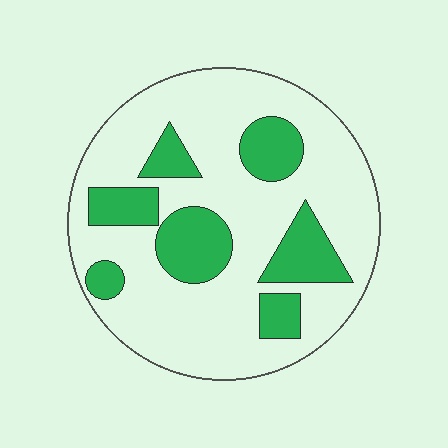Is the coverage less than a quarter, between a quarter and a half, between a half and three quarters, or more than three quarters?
Between a quarter and a half.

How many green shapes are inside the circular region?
7.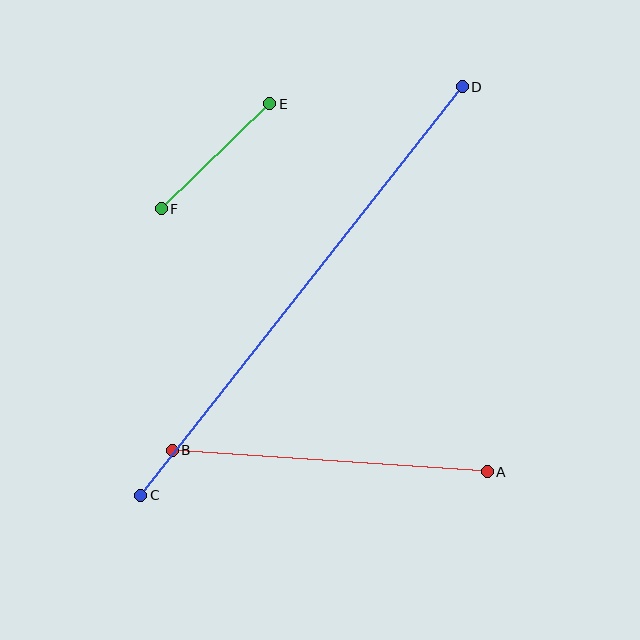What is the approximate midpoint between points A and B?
The midpoint is at approximately (330, 461) pixels.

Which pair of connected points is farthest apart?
Points C and D are farthest apart.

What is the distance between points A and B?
The distance is approximately 316 pixels.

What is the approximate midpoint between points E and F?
The midpoint is at approximately (215, 156) pixels.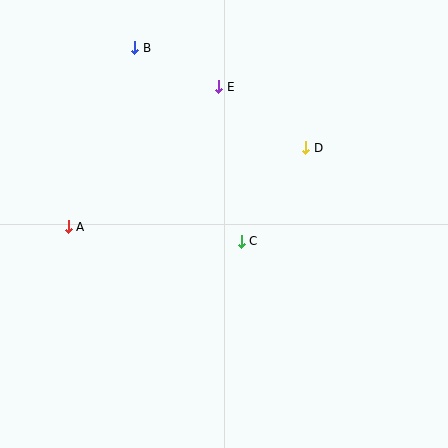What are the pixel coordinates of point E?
Point E is at (219, 87).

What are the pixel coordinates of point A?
Point A is at (68, 227).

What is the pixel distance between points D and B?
The distance between D and B is 198 pixels.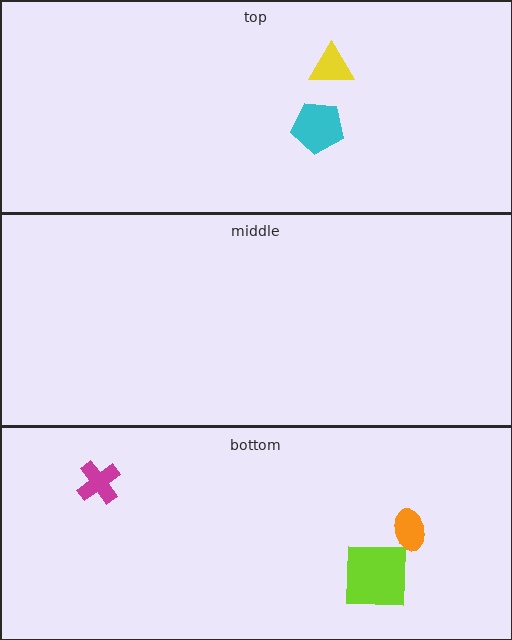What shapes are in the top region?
The cyan pentagon, the yellow triangle.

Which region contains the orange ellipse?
The bottom region.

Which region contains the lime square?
The bottom region.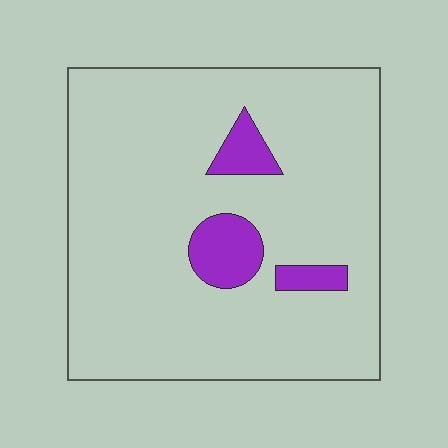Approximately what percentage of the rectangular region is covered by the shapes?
Approximately 10%.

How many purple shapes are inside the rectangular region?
3.